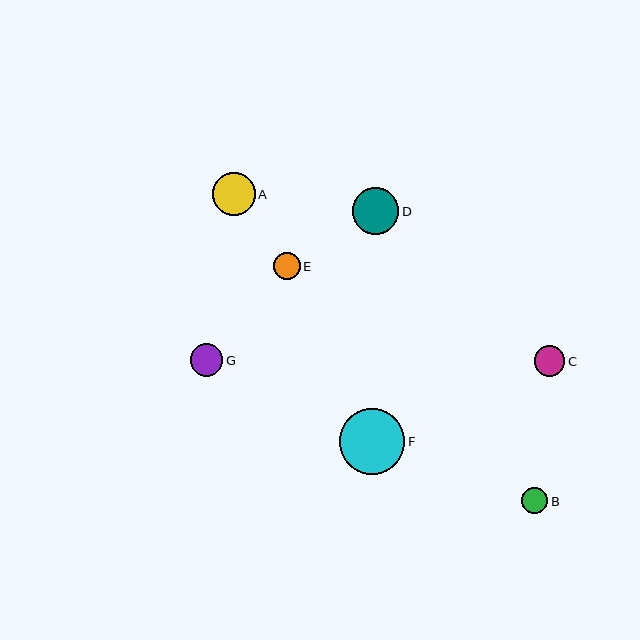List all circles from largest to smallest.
From largest to smallest: F, D, A, G, C, E, B.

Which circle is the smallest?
Circle B is the smallest with a size of approximately 26 pixels.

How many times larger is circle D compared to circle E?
Circle D is approximately 1.7 times the size of circle E.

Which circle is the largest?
Circle F is the largest with a size of approximately 66 pixels.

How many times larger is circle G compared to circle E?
Circle G is approximately 1.2 times the size of circle E.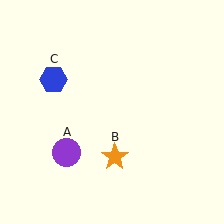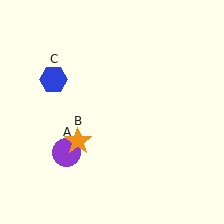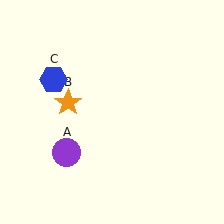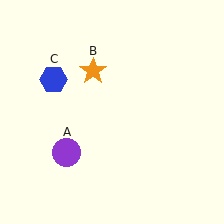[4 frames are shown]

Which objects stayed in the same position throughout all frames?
Purple circle (object A) and blue hexagon (object C) remained stationary.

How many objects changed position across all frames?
1 object changed position: orange star (object B).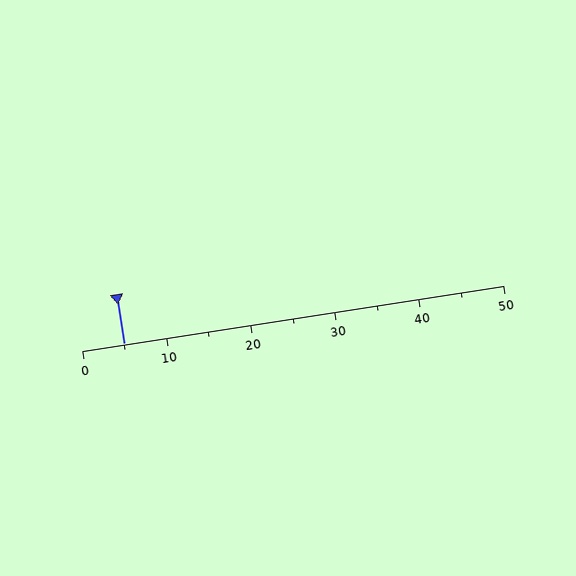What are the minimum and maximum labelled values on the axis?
The axis runs from 0 to 50.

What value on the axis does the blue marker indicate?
The marker indicates approximately 5.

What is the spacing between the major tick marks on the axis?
The major ticks are spaced 10 apart.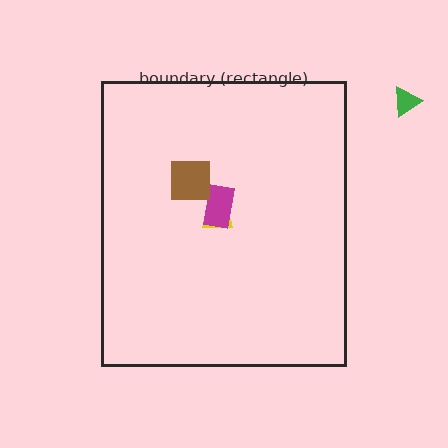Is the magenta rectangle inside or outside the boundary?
Inside.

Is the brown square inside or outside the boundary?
Inside.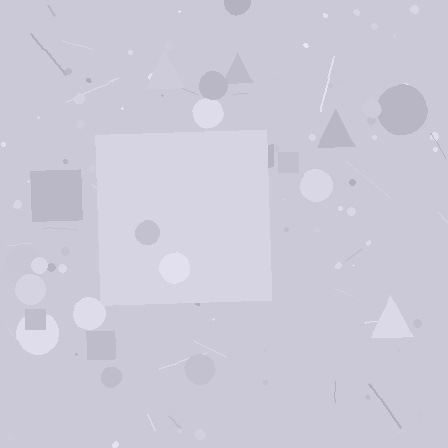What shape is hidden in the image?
A square is hidden in the image.